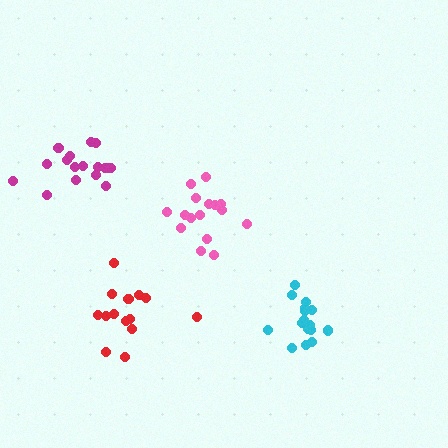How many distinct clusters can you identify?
There are 4 distinct clusters.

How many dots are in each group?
Group 1: 16 dots, Group 2: 18 dots, Group 3: 16 dots, Group 4: 14 dots (64 total).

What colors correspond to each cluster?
The clusters are colored: cyan, magenta, pink, red.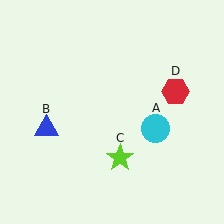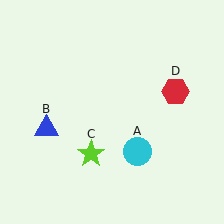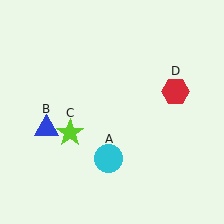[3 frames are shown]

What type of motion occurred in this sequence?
The cyan circle (object A), lime star (object C) rotated clockwise around the center of the scene.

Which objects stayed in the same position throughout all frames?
Blue triangle (object B) and red hexagon (object D) remained stationary.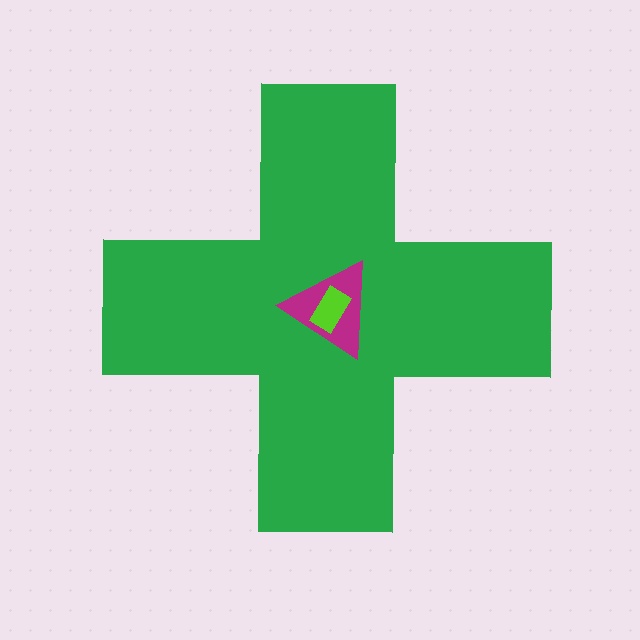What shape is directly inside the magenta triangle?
The lime rectangle.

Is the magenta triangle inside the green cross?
Yes.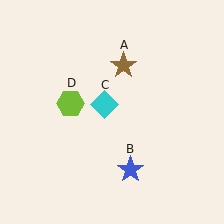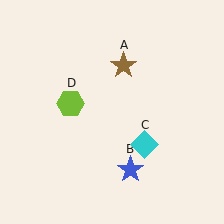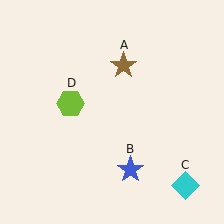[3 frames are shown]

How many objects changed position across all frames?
1 object changed position: cyan diamond (object C).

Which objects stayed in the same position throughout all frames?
Brown star (object A) and blue star (object B) and lime hexagon (object D) remained stationary.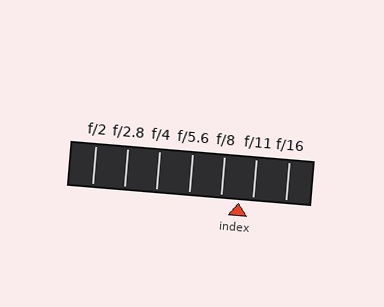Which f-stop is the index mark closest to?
The index mark is closest to f/11.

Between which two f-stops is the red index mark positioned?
The index mark is between f/8 and f/11.